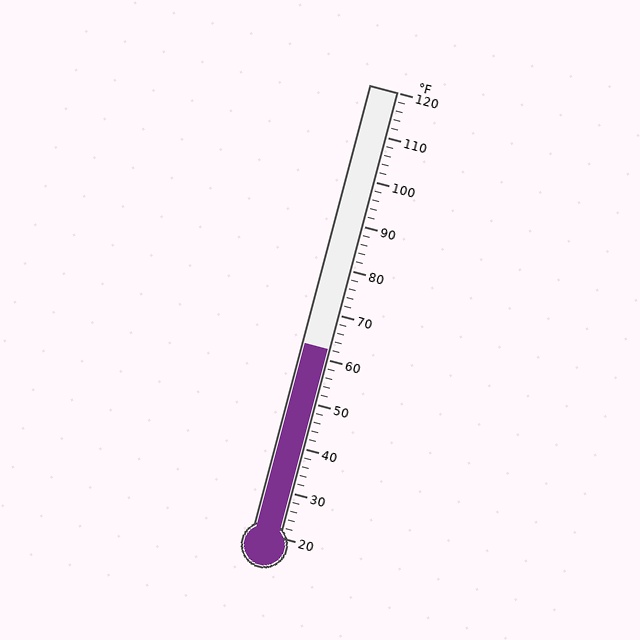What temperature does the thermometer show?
The thermometer shows approximately 62°F.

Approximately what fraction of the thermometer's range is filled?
The thermometer is filled to approximately 40% of its range.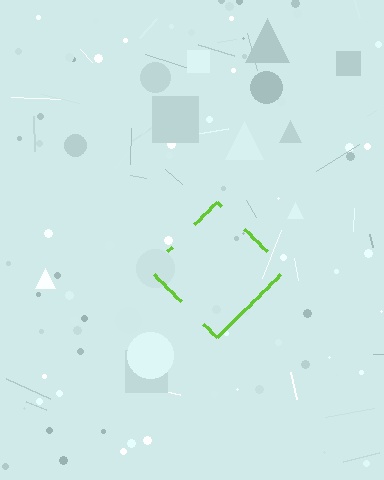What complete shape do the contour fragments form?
The contour fragments form a diamond.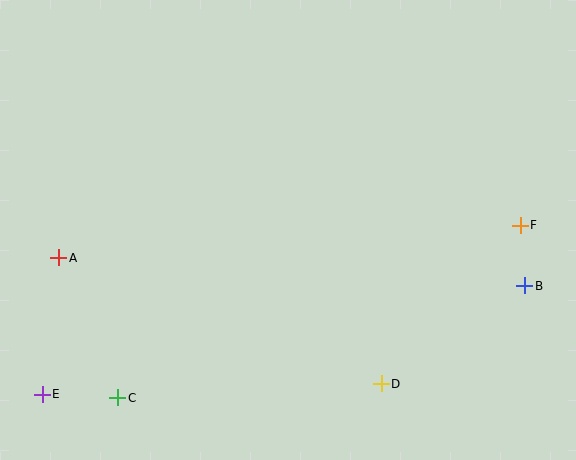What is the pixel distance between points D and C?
The distance between D and C is 264 pixels.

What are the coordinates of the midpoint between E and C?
The midpoint between E and C is at (80, 396).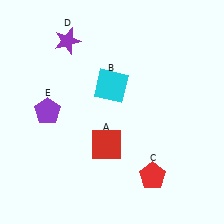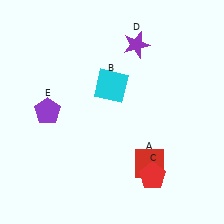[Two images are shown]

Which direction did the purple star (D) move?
The purple star (D) moved right.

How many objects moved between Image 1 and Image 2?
2 objects moved between the two images.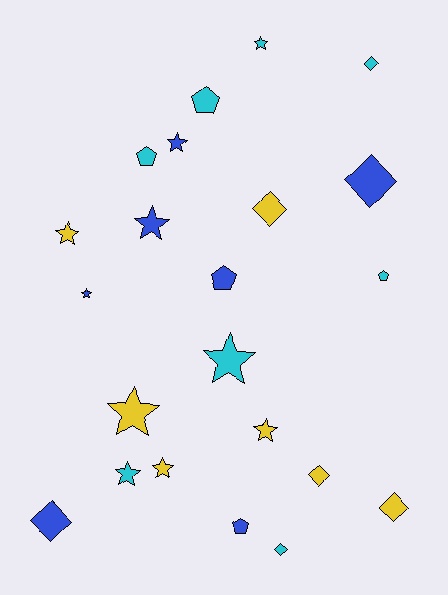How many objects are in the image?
There are 22 objects.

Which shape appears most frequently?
Star, with 10 objects.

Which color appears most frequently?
Cyan, with 8 objects.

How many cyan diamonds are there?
There are 2 cyan diamonds.